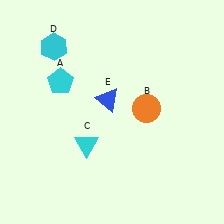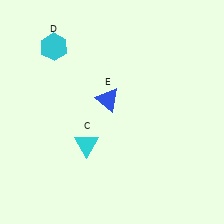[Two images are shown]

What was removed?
The cyan pentagon (A), the orange circle (B) were removed in Image 2.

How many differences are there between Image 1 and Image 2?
There are 2 differences between the two images.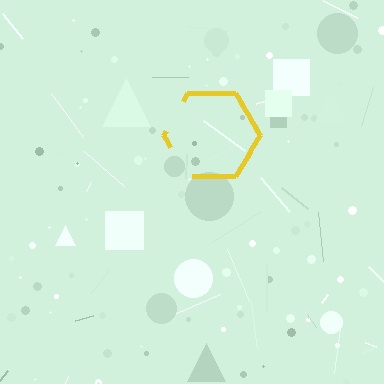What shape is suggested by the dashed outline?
The dashed outline suggests a hexagon.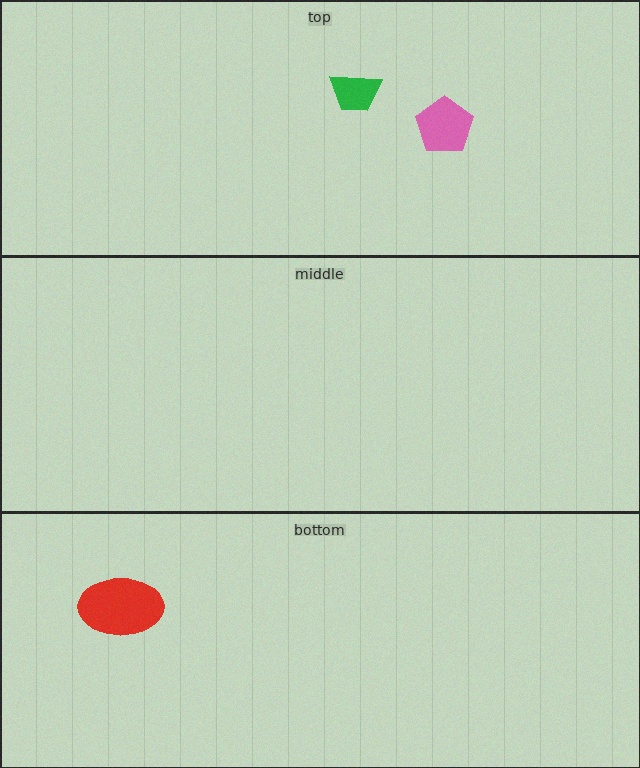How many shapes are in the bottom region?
1.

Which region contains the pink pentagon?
The top region.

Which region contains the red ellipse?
The bottom region.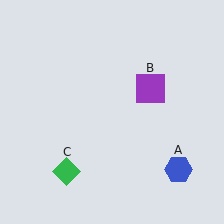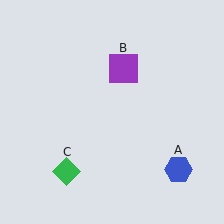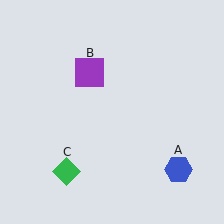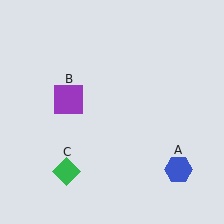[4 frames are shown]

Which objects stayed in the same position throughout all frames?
Blue hexagon (object A) and green diamond (object C) remained stationary.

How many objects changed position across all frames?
1 object changed position: purple square (object B).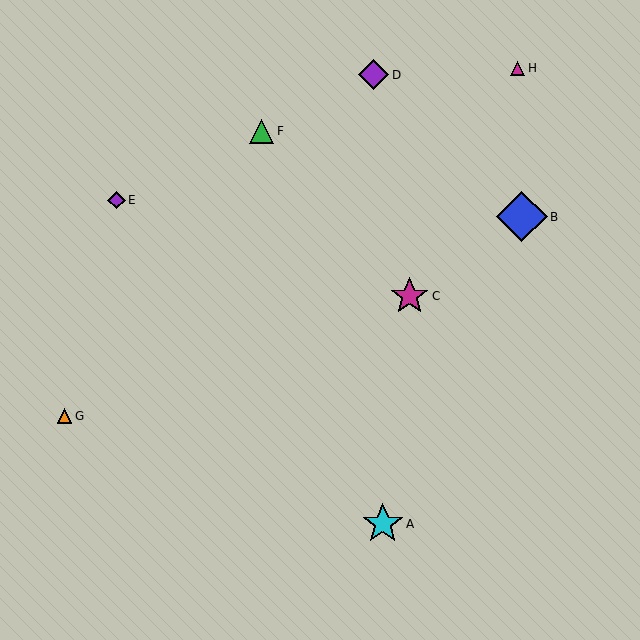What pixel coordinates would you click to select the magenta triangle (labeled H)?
Click at (518, 68) to select the magenta triangle H.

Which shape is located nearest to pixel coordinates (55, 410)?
The orange triangle (labeled G) at (64, 416) is nearest to that location.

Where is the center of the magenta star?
The center of the magenta star is at (410, 296).